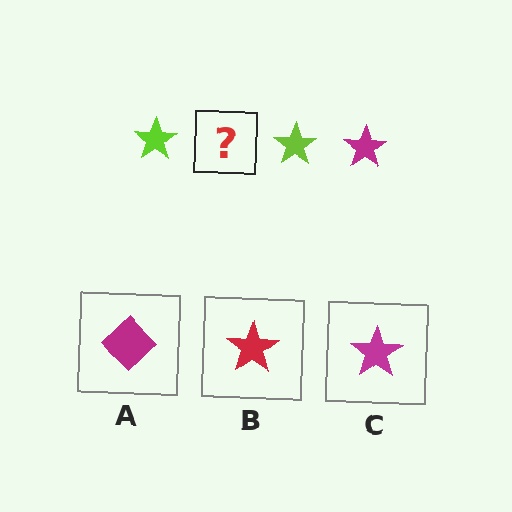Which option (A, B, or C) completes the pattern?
C.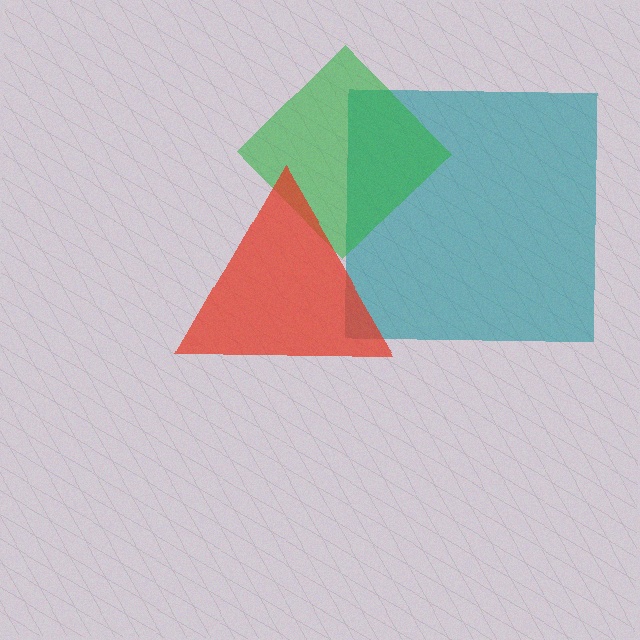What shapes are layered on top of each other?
The layered shapes are: a teal square, a green diamond, a red triangle.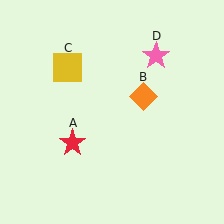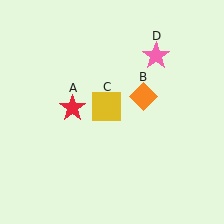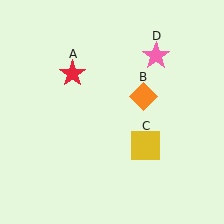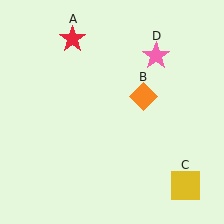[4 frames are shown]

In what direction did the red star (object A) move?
The red star (object A) moved up.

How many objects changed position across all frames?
2 objects changed position: red star (object A), yellow square (object C).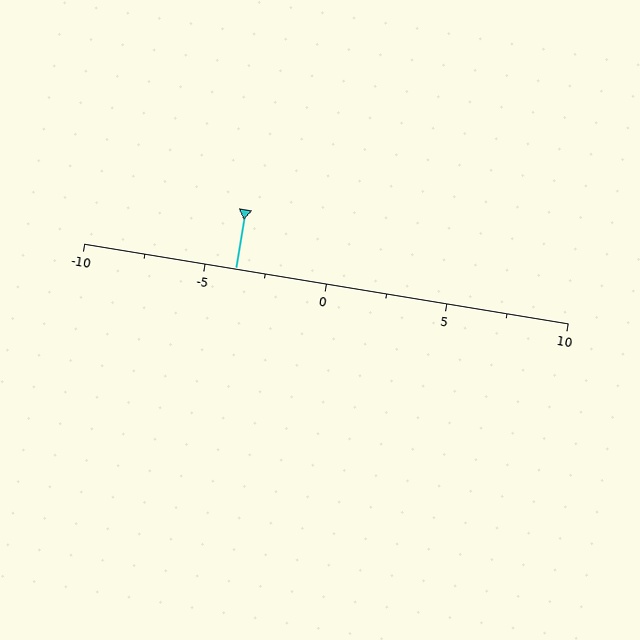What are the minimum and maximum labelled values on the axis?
The axis runs from -10 to 10.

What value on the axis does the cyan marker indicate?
The marker indicates approximately -3.8.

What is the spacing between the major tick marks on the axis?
The major ticks are spaced 5 apart.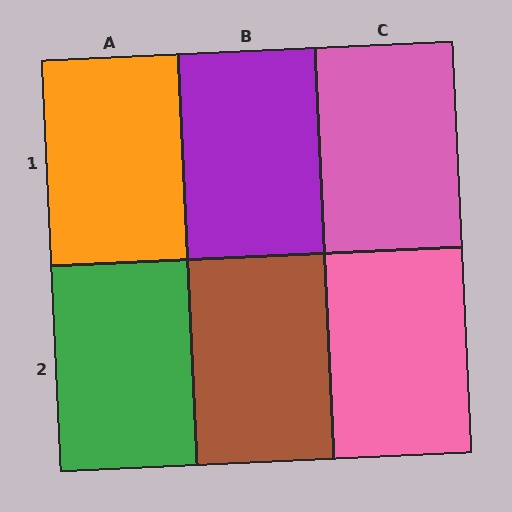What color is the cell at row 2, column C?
Pink.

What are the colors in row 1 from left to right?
Orange, purple, pink.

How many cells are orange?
1 cell is orange.